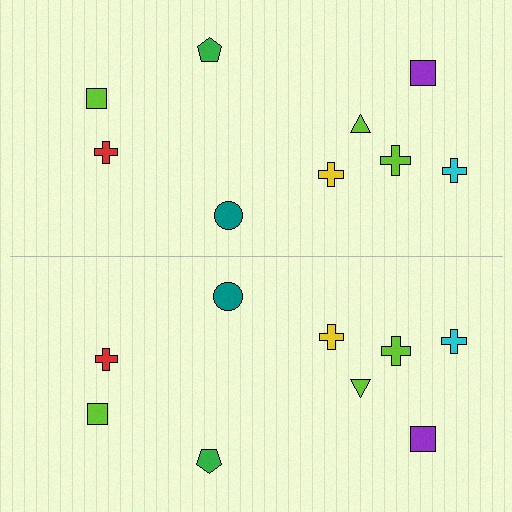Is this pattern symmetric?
Yes, this pattern has bilateral (reflection) symmetry.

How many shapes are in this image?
There are 18 shapes in this image.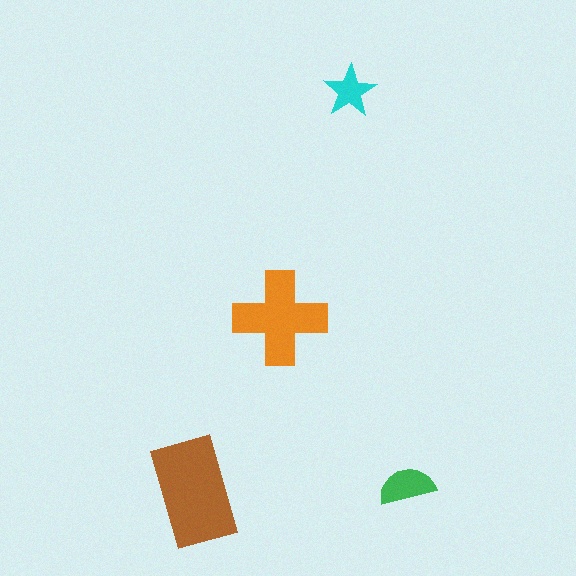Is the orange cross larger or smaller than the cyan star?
Larger.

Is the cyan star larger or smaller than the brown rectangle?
Smaller.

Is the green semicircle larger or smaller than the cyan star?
Larger.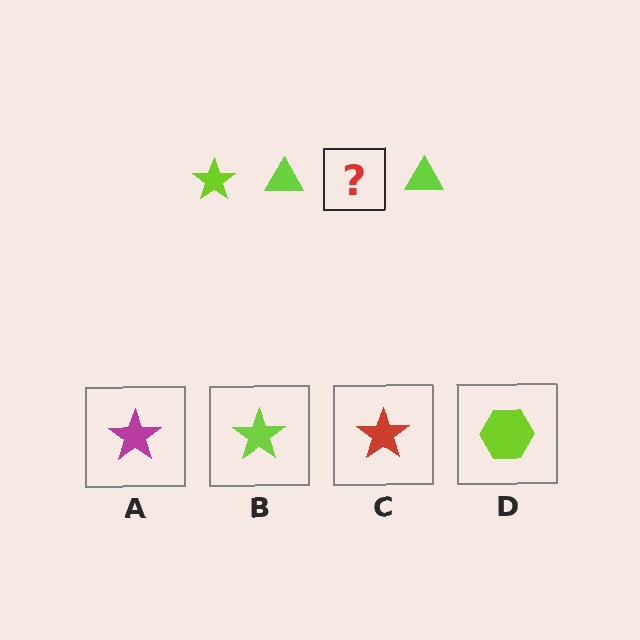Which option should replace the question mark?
Option B.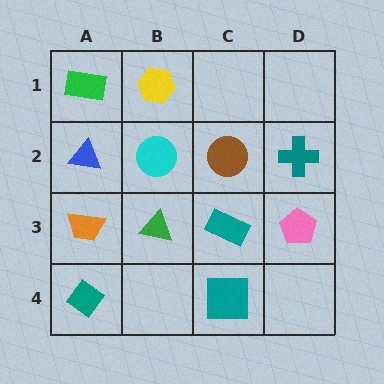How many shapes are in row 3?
4 shapes.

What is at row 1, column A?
A green rectangle.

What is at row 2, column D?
A teal cross.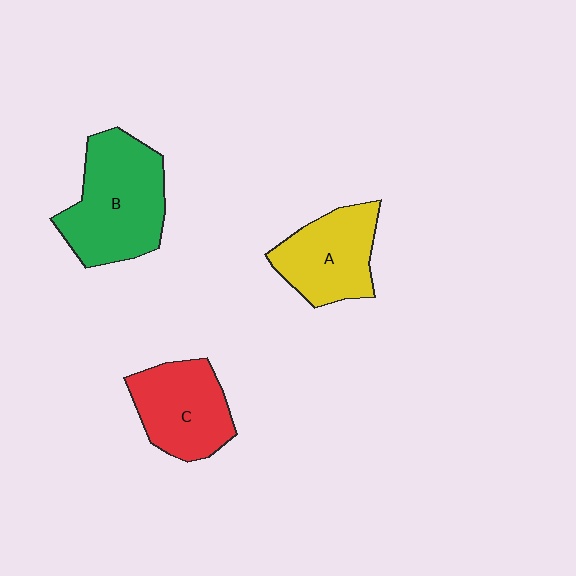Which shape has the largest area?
Shape B (green).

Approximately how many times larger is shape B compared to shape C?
Approximately 1.3 times.